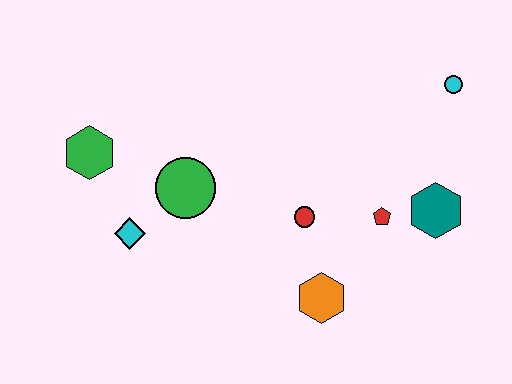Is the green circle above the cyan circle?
No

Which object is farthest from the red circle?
The green hexagon is farthest from the red circle.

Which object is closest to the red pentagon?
The teal hexagon is closest to the red pentagon.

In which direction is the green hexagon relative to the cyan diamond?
The green hexagon is above the cyan diamond.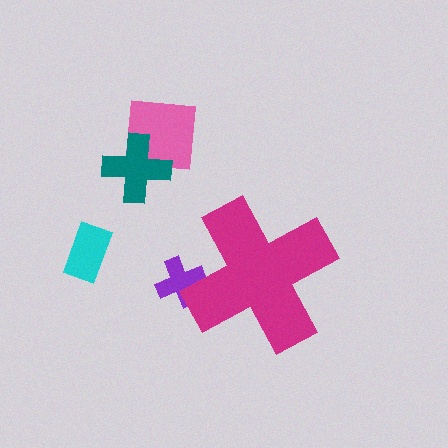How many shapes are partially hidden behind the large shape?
1 shape is partially hidden.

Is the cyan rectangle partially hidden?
No, the cyan rectangle is fully visible.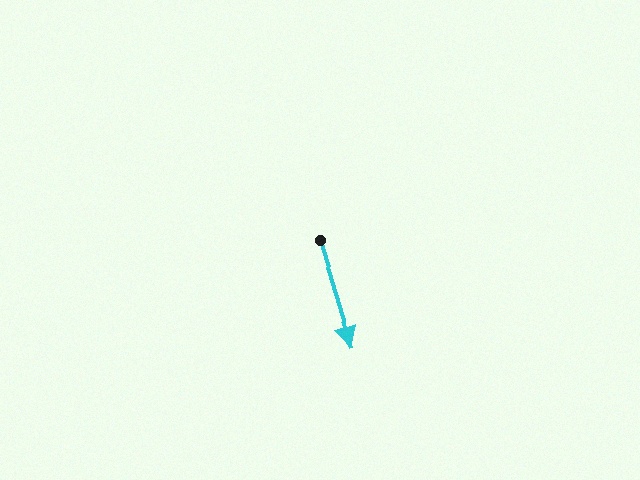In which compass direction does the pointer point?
South.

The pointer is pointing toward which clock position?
Roughly 5 o'clock.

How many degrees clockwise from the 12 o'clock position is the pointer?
Approximately 163 degrees.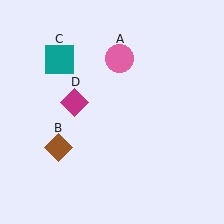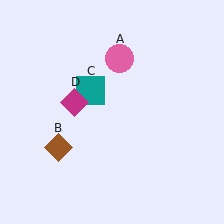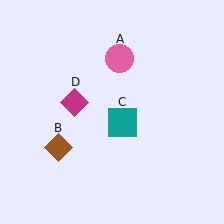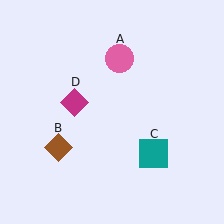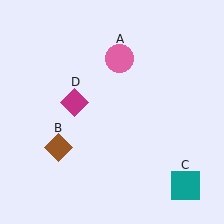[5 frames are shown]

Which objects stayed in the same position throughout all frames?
Pink circle (object A) and brown diamond (object B) and magenta diamond (object D) remained stationary.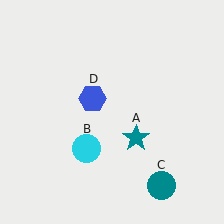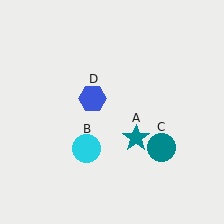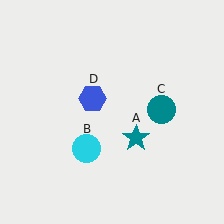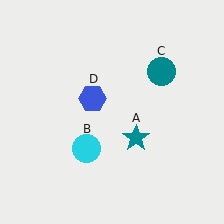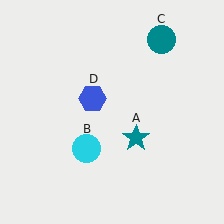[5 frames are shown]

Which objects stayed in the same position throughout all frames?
Teal star (object A) and cyan circle (object B) and blue hexagon (object D) remained stationary.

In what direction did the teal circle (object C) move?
The teal circle (object C) moved up.